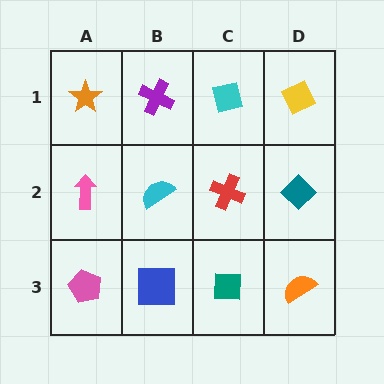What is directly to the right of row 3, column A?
A blue square.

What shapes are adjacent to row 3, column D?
A teal diamond (row 2, column D), a teal square (row 3, column C).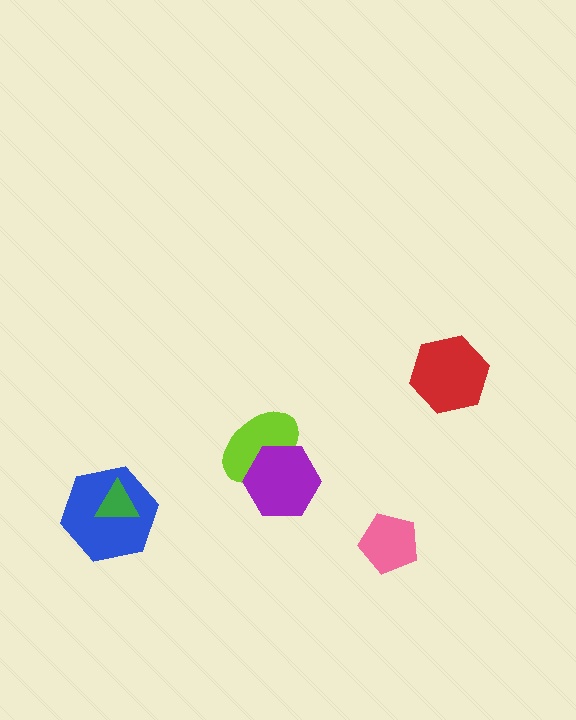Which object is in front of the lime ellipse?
The purple hexagon is in front of the lime ellipse.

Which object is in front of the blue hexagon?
The green triangle is in front of the blue hexagon.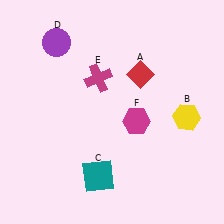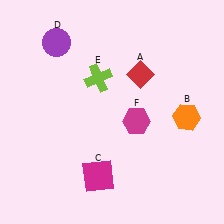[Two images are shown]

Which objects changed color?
B changed from yellow to orange. C changed from teal to magenta. E changed from magenta to lime.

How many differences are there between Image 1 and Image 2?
There are 3 differences between the two images.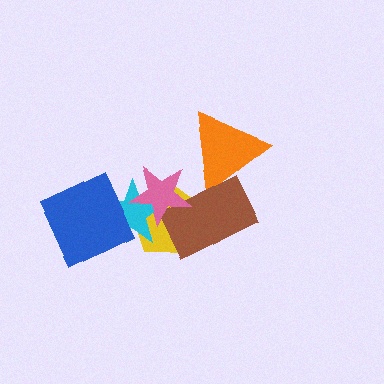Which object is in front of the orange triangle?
The brown rectangle is in front of the orange triangle.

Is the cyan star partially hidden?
Yes, it is partially covered by another shape.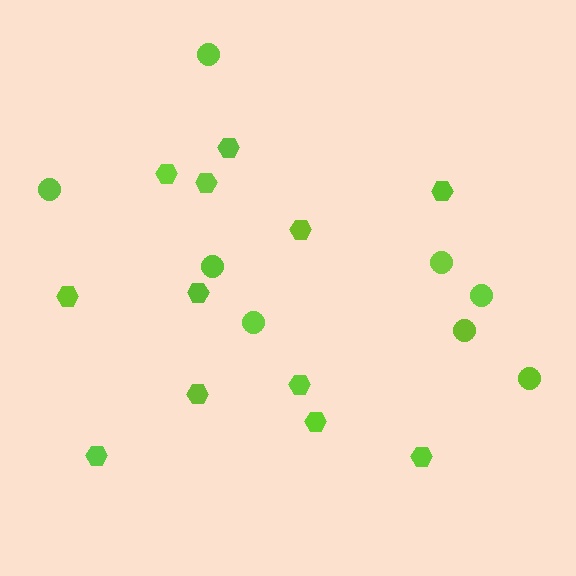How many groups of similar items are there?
There are 2 groups: one group of circles (8) and one group of hexagons (12).